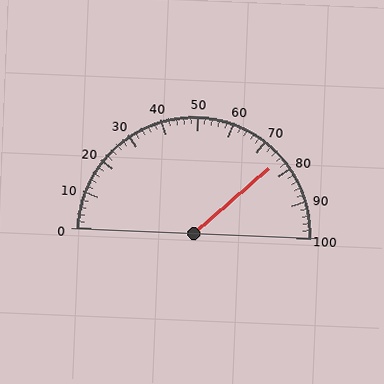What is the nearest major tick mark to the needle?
The nearest major tick mark is 80.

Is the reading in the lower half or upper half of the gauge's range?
The reading is in the upper half of the range (0 to 100).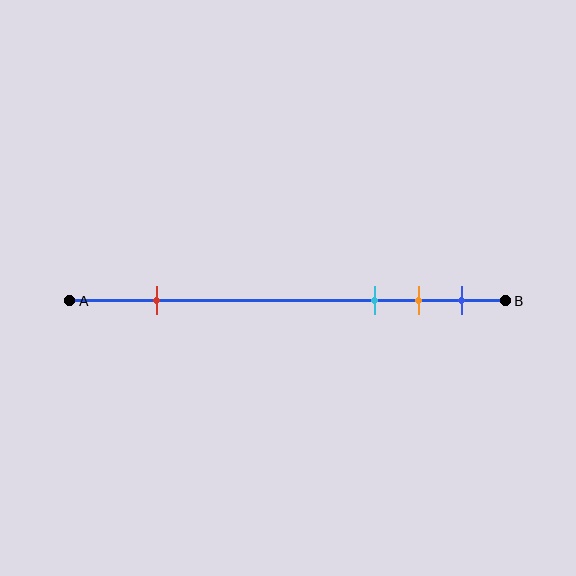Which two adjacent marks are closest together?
The orange and blue marks are the closest adjacent pair.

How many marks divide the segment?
There are 4 marks dividing the segment.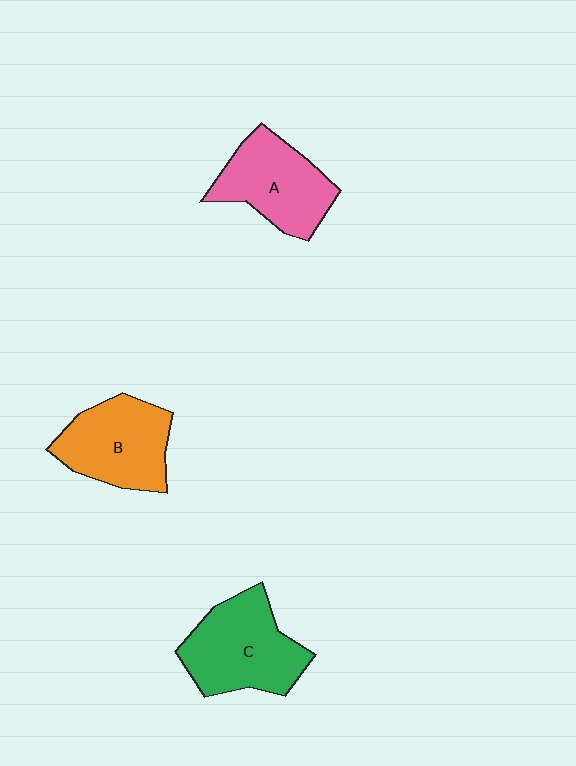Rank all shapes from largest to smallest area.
From largest to smallest: C (green), B (orange), A (pink).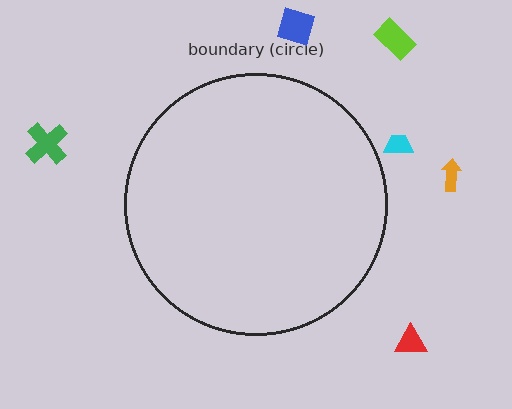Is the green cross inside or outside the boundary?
Outside.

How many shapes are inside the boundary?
0 inside, 6 outside.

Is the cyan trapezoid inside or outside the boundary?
Outside.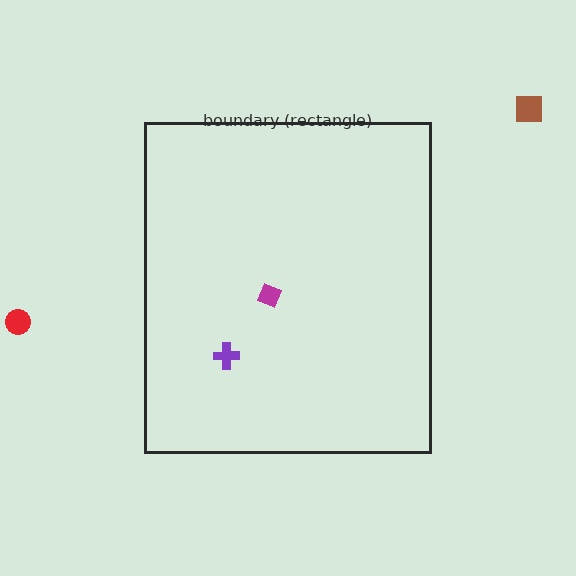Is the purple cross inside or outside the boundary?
Inside.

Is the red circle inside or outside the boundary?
Outside.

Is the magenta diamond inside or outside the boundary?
Inside.